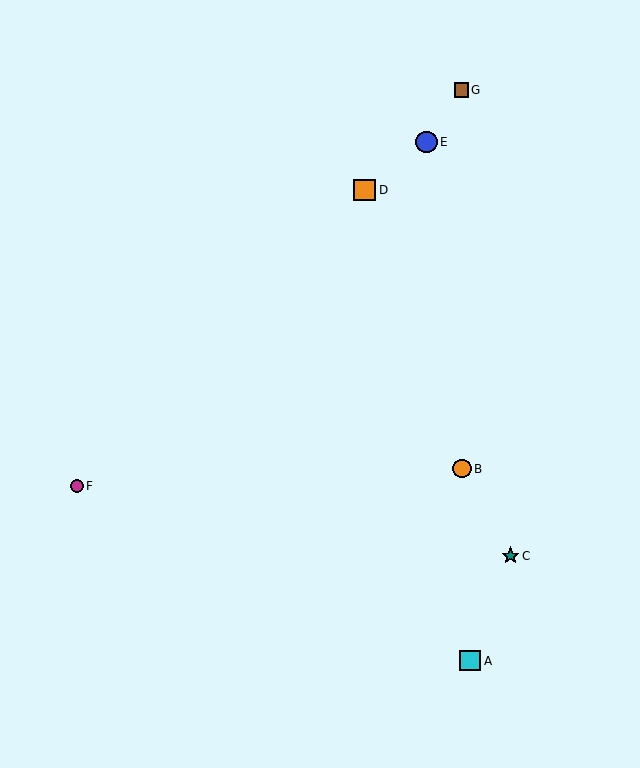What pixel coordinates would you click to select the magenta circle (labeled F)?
Click at (77, 486) to select the magenta circle F.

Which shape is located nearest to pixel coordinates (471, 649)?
The cyan square (labeled A) at (470, 661) is nearest to that location.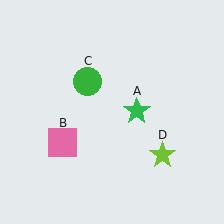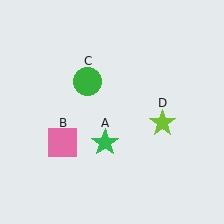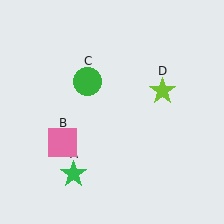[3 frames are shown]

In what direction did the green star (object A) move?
The green star (object A) moved down and to the left.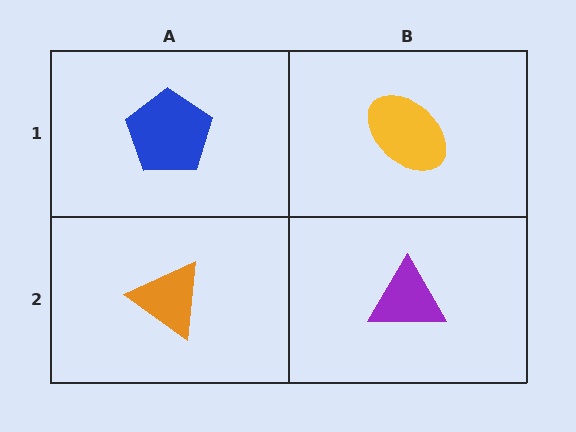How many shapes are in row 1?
2 shapes.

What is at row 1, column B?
A yellow ellipse.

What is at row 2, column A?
An orange triangle.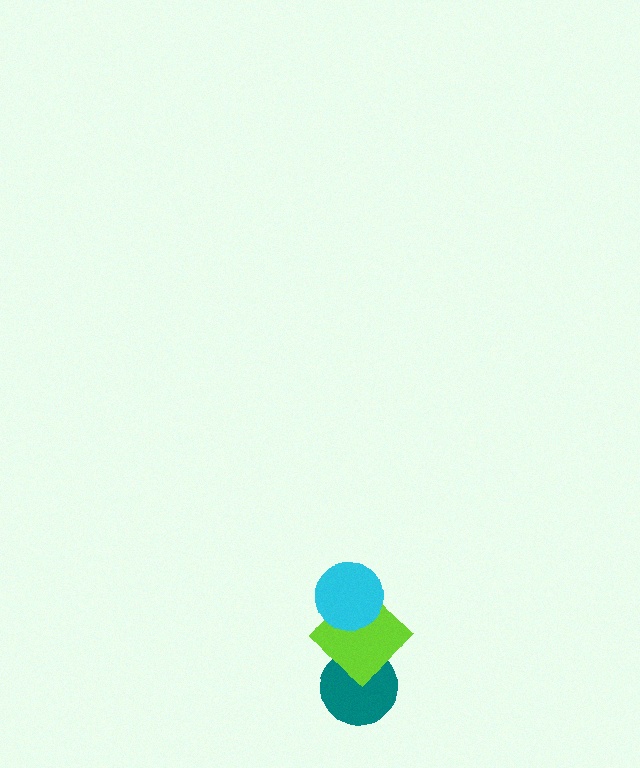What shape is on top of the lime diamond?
The cyan circle is on top of the lime diamond.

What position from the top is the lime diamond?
The lime diamond is 2nd from the top.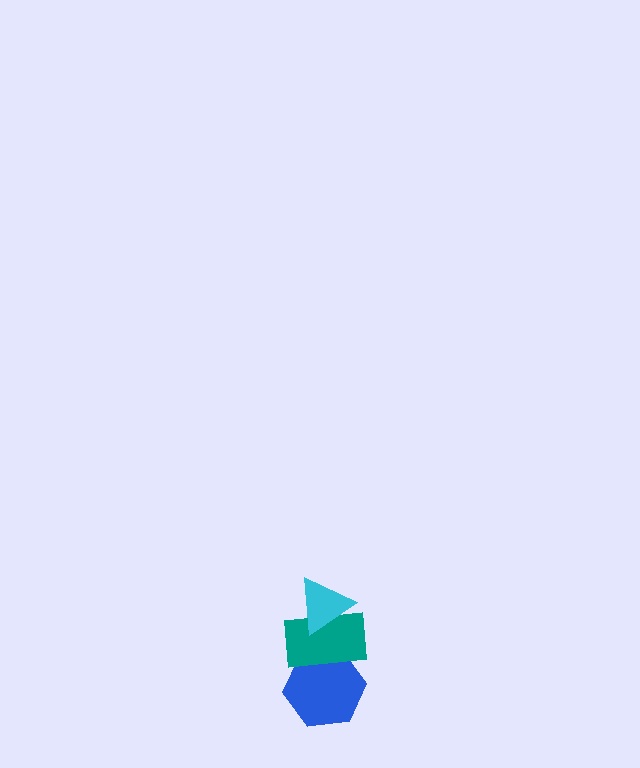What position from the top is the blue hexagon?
The blue hexagon is 3rd from the top.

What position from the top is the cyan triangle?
The cyan triangle is 1st from the top.